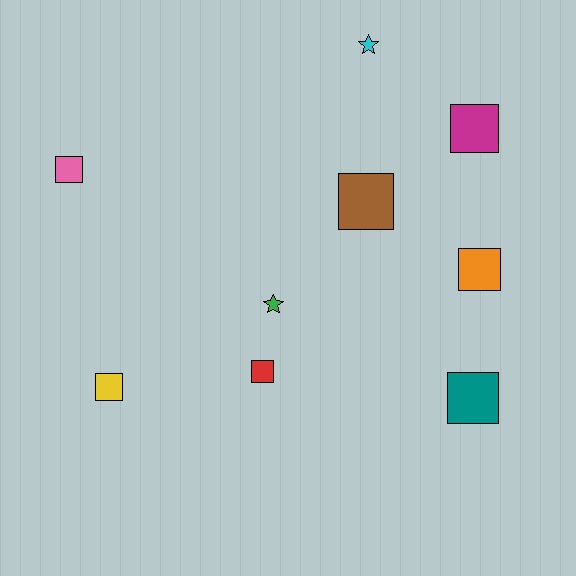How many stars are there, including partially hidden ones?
There are 2 stars.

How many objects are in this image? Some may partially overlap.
There are 9 objects.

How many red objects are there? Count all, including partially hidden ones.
There is 1 red object.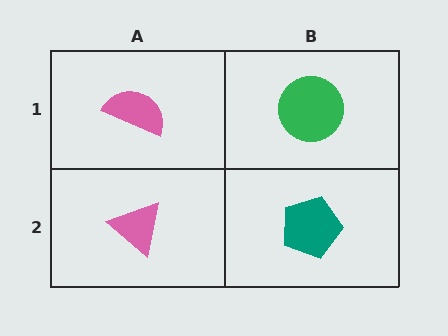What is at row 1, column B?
A green circle.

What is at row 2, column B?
A teal pentagon.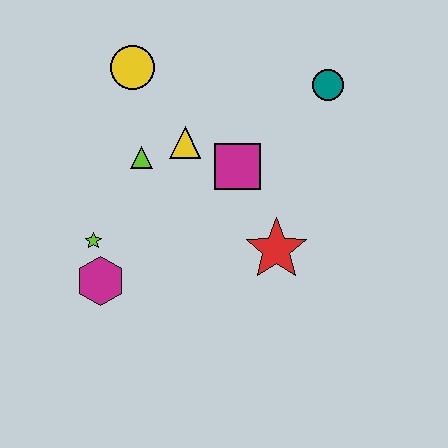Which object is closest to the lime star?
The magenta hexagon is closest to the lime star.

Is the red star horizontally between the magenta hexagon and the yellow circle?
No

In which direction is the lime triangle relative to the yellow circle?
The lime triangle is below the yellow circle.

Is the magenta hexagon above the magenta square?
No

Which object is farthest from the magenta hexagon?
The teal circle is farthest from the magenta hexagon.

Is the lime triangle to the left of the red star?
Yes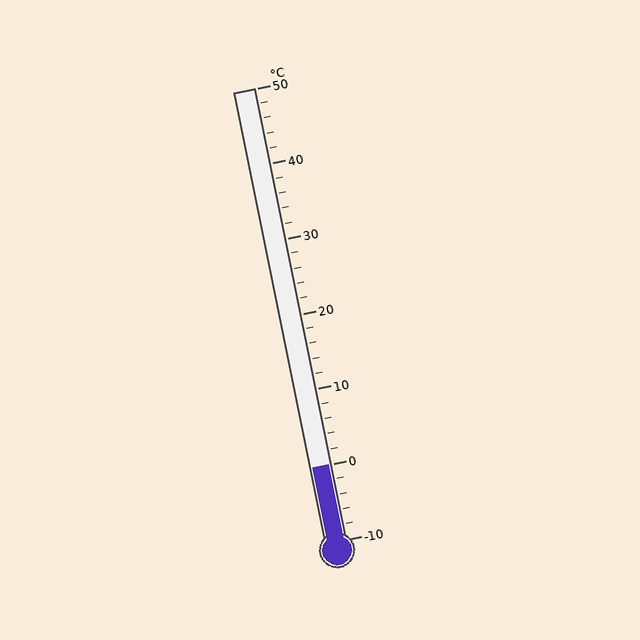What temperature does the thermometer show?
The thermometer shows approximately 0°C.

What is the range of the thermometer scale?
The thermometer scale ranges from -10°C to 50°C.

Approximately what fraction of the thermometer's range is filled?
The thermometer is filled to approximately 15% of its range.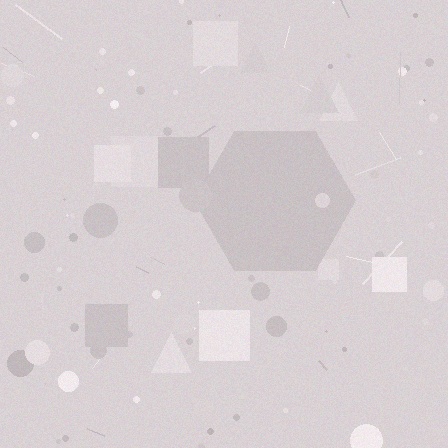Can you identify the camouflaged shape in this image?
The camouflaged shape is a hexagon.